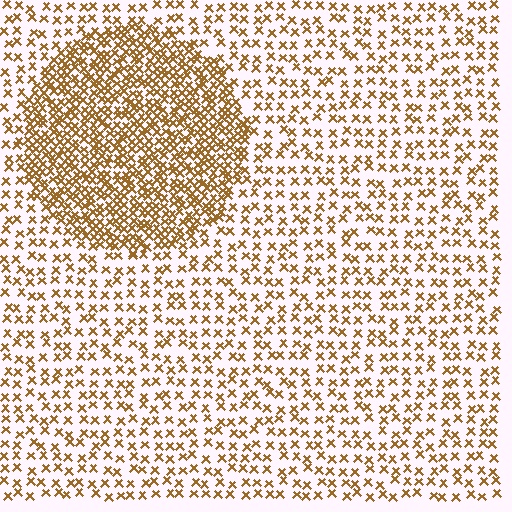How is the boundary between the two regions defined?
The boundary is defined by a change in element density (approximately 2.4x ratio). All elements are the same color, size, and shape.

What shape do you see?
I see a circle.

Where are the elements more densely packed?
The elements are more densely packed inside the circle boundary.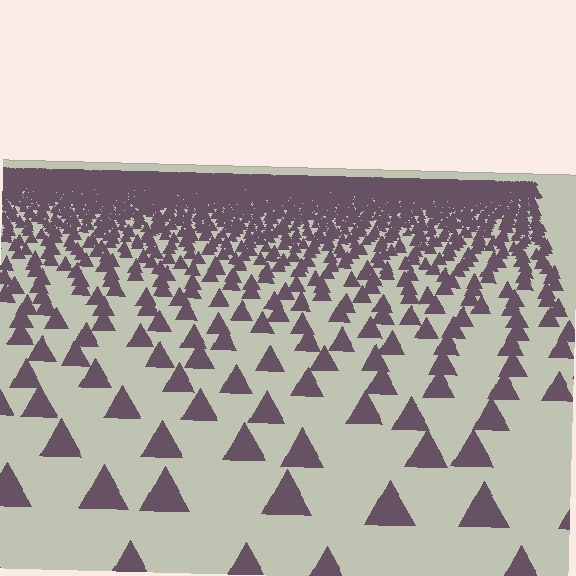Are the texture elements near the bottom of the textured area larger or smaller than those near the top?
Larger. Near the bottom, elements are closer to the viewer and appear at a bigger on-screen size.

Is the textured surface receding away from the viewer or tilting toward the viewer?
The surface is receding away from the viewer. Texture elements get smaller and denser toward the top.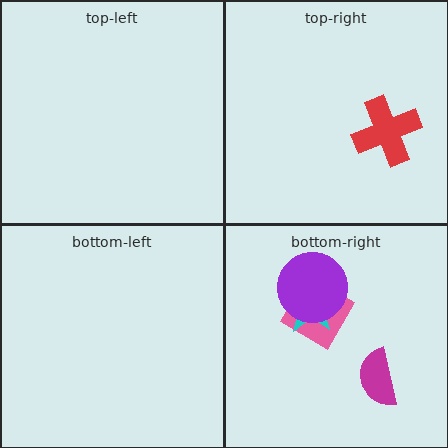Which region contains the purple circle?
The bottom-right region.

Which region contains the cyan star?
The bottom-right region.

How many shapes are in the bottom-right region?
4.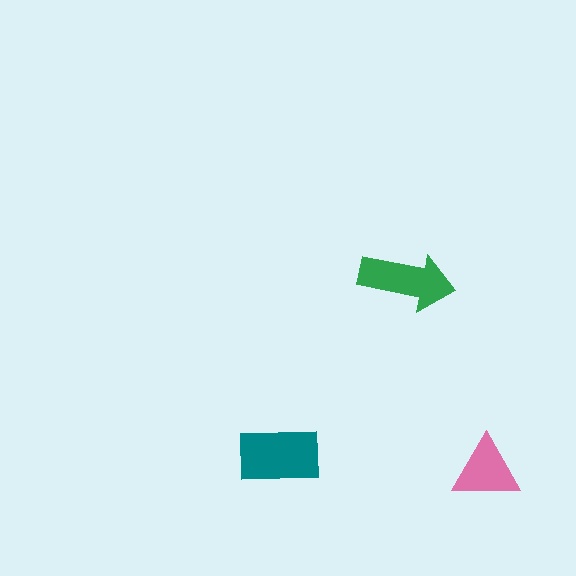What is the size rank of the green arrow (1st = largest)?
2nd.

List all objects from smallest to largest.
The pink triangle, the green arrow, the teal rectangle.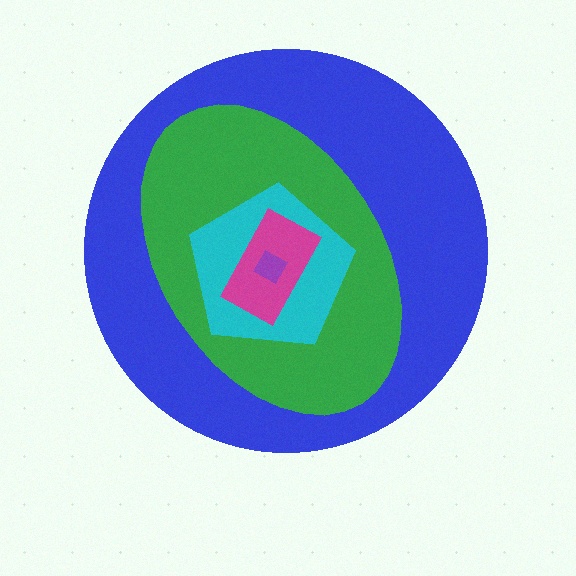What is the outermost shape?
The blue circle.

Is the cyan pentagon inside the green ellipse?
Yes.